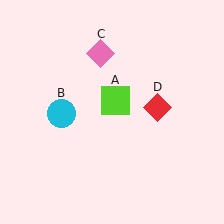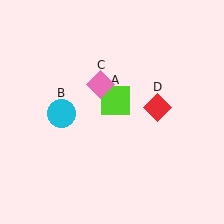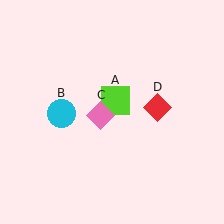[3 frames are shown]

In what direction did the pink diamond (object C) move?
The pink diamond (object C) moved down.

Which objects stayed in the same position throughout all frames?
Lime square (object A) and cyan circle (object B) and red diamond (object D) remained stationary.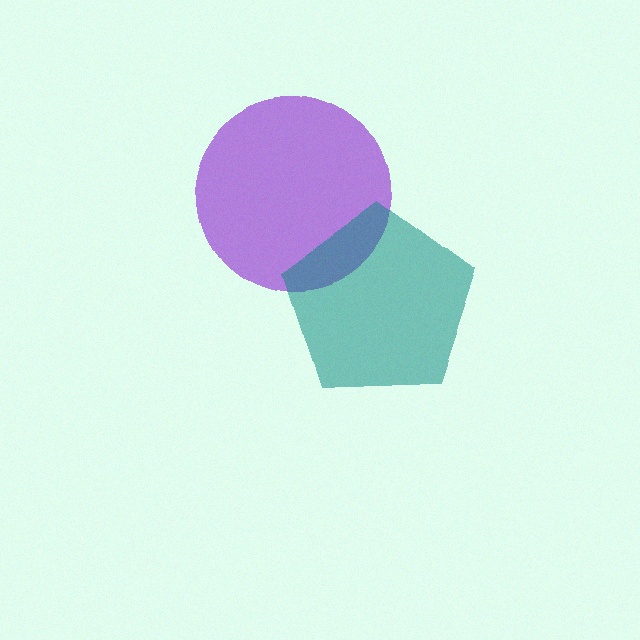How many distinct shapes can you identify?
There are 2 distinct shapes: a purple circle, a teal pentagon.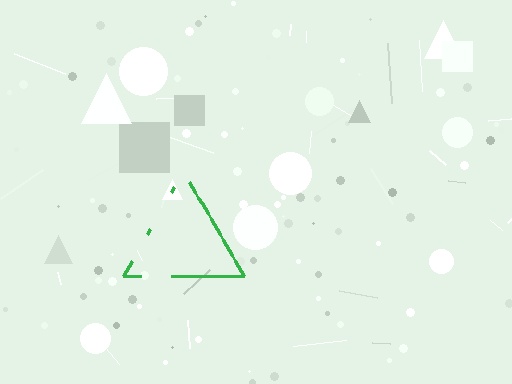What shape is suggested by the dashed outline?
The dashed outline suggests a triangle.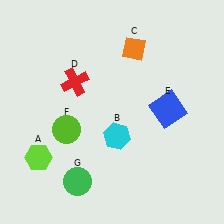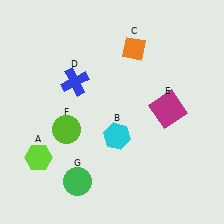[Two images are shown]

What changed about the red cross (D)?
In Image 1, D is red. In Image 2, it changed to blue.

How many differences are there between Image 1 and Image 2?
There are 2 differences between the two images.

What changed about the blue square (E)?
In Image 1, E is blue. In Image 2, it changed to magenta.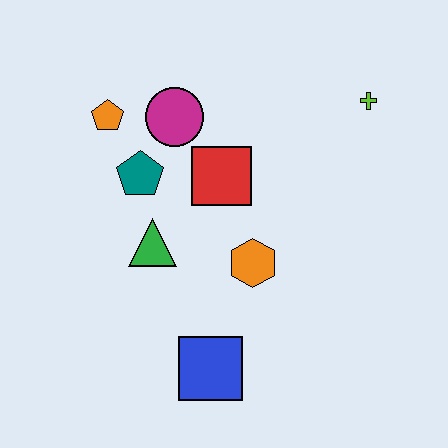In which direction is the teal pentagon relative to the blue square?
The teal pentagon is above the blue square.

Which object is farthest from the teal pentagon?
The lime cross is farthest from the teal pentagon.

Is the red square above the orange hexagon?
Yes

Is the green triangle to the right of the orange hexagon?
No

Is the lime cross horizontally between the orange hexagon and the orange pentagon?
No